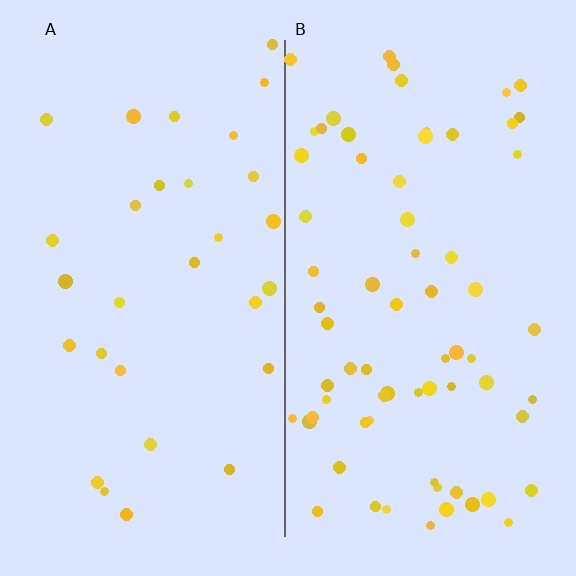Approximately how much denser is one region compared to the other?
Approximately 2.3× — region B over region A.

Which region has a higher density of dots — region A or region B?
B (the right).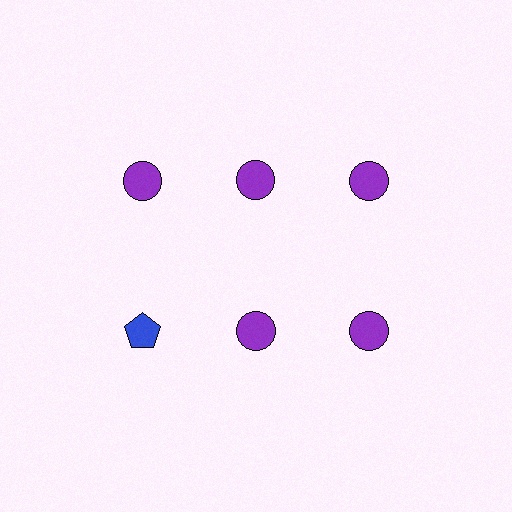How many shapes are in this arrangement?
There are 6 shapes arranged in a grid pattern.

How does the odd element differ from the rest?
It differs in both color (blue instead of purple) and shape (pentagon instead of circle).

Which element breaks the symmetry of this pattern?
The blue pentagon in the second row, leftmost column breaks the symmetry. All other shapes are purple circles.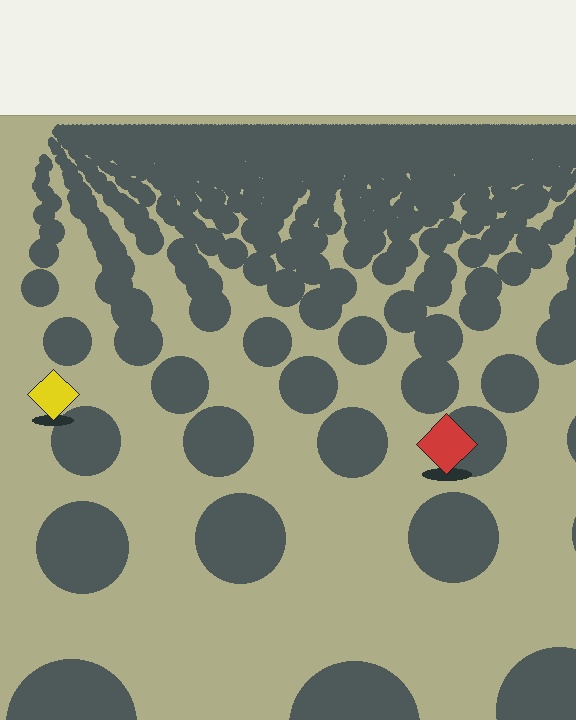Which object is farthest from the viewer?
The yellow diamond is farthest from the viewer. It appears smaller and the ground texture around it is denser.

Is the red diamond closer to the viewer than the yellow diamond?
Yes. The red diamond is closer — you can tell from the texture gradient: the ground texture is coarser near it.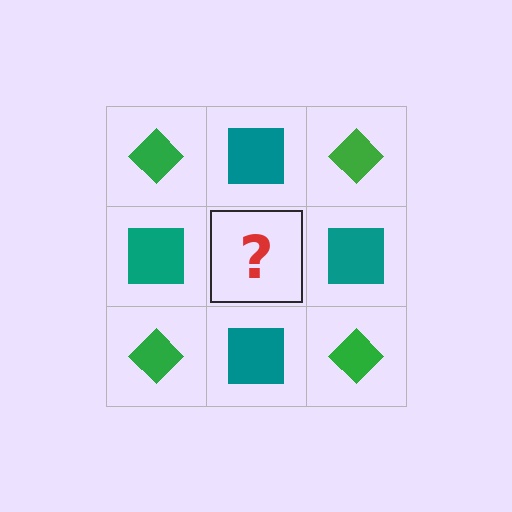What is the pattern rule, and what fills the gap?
The rule is that it alternates green diamond and teal square in a checkerboard pattern. The gap should be filled with a green diamond.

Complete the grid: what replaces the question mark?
The question mark should be replaced with a green diamond.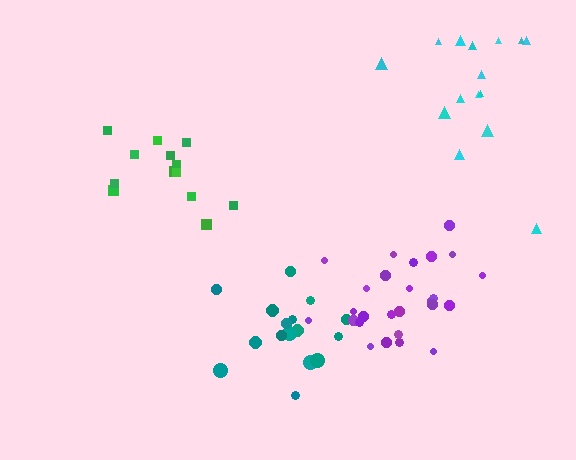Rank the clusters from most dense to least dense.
purple, teal, green, cyan.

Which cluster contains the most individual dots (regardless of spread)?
Purple (26).